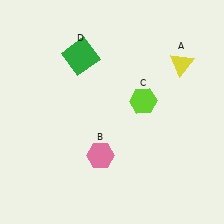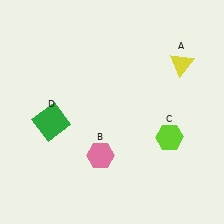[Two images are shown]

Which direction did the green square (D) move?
The green square (D) moved down.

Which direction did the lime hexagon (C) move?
The lime hexagon (C) moved down.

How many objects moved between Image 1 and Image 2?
2 objects moved between the two images.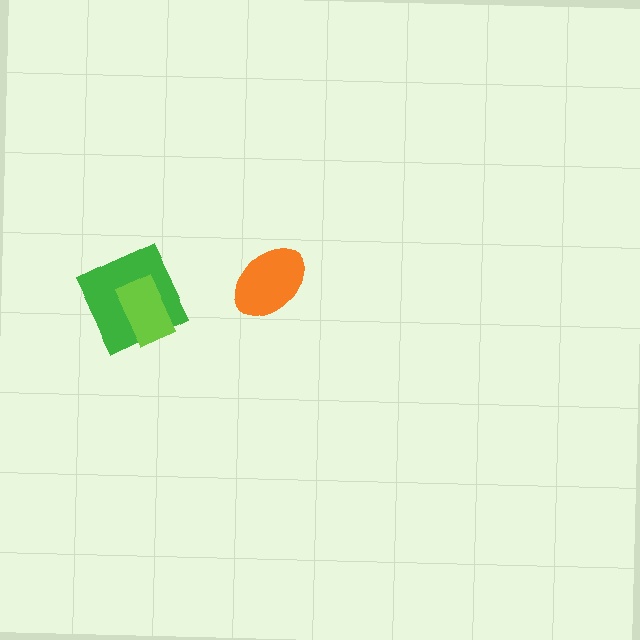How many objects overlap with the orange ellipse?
0 objects overlap with the orange ellipse.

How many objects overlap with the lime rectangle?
1 object overlaps with the lime rectangle.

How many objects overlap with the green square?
1 object overlaps with the green square.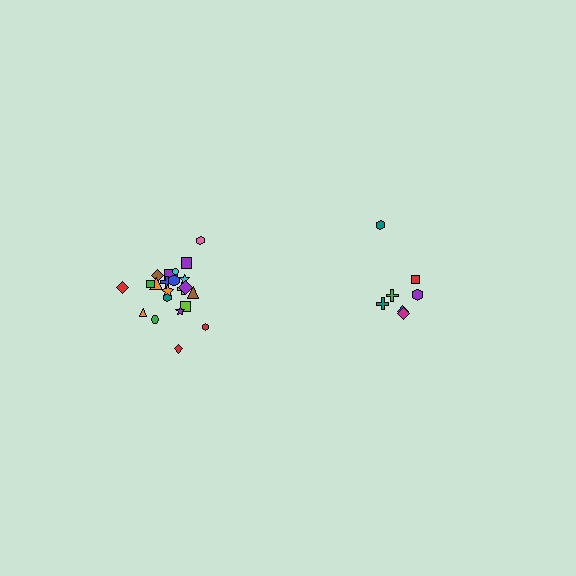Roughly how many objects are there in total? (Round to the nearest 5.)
Roughly 30 objects in total.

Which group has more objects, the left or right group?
The left group.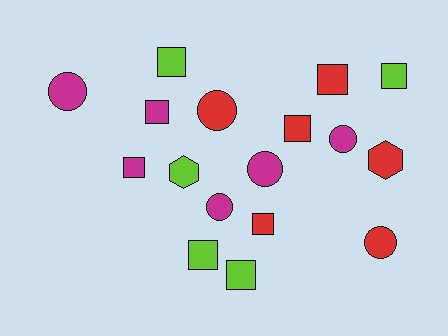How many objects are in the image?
There are 17 objects.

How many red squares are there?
There are 3 red squares.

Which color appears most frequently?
Magenta, with 6 objects.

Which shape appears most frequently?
Square, with 9 objects.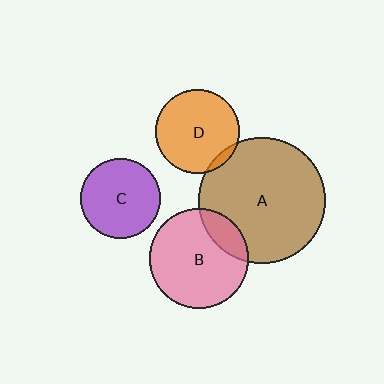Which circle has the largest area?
Circle A (brown).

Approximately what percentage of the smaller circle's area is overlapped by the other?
Approximately 5%.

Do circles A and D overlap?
Yes.